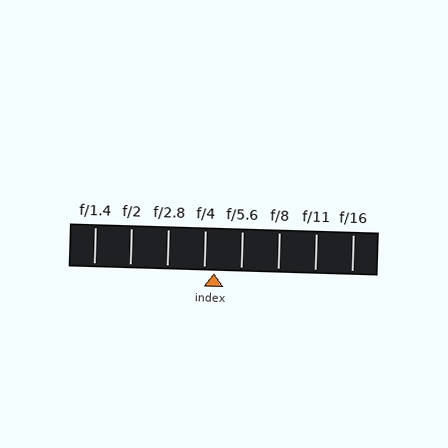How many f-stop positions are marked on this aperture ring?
There are 8 f-stop positions marked.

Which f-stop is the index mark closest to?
The index mark is closest to f/4.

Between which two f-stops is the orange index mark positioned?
The index mark is between f/4 and f/5.6.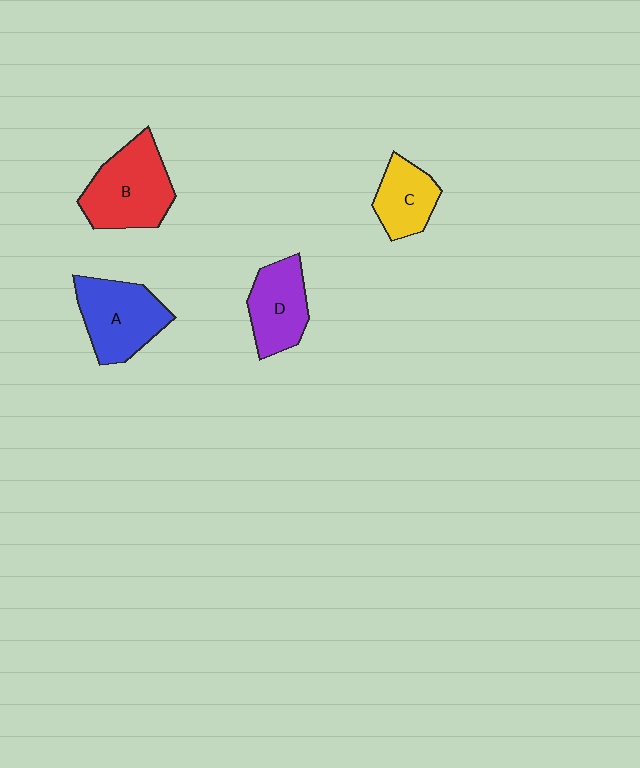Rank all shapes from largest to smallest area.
From largest to smallest: B (red), A (blue), D (purple), C (yellow).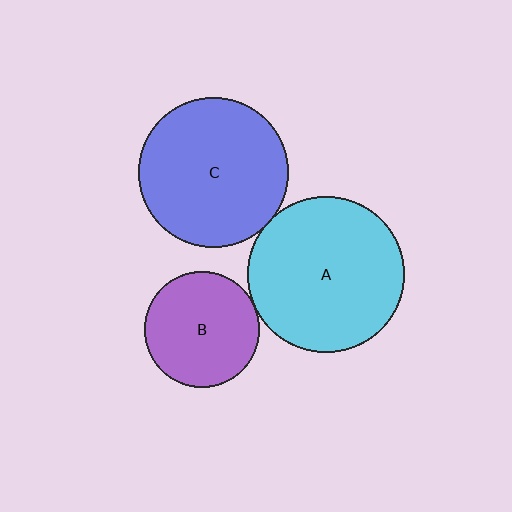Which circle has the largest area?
Circle A (cyan).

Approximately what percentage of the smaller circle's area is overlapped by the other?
Approximately 5%.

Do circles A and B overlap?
Yes.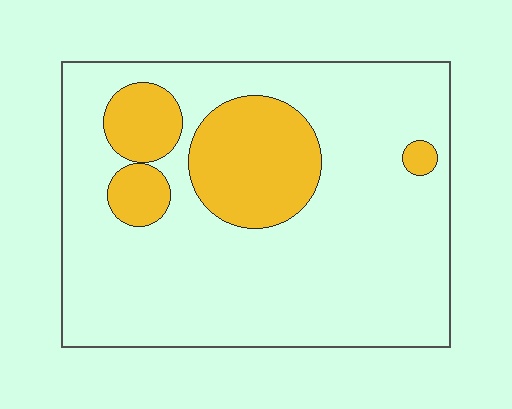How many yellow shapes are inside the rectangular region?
4.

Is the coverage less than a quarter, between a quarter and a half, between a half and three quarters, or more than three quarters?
Less than a quarter.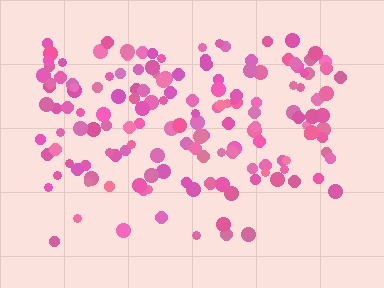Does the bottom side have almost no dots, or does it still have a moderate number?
Still a moderate number, just noticeably fewer than the top.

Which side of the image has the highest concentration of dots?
The top.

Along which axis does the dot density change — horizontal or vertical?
Vertical.